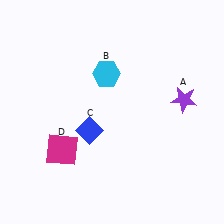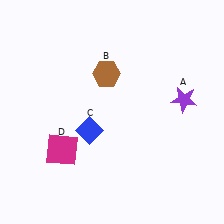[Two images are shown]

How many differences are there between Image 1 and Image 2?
There is 1 difference between the two images.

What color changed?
The hexagon (B) changed from cyan in Image 1 to brown in Image 2.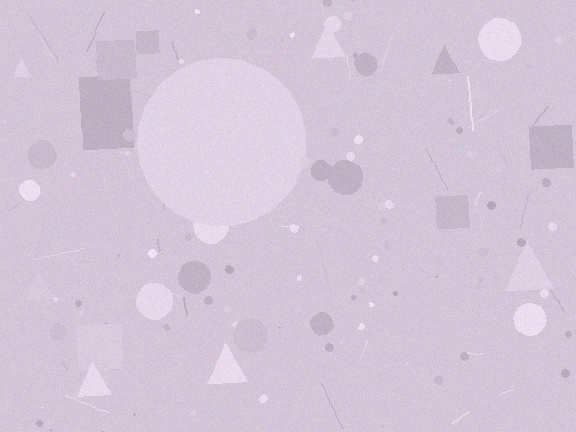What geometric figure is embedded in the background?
A circle is embedded in the background.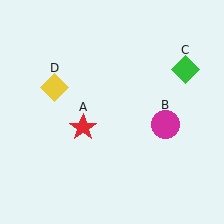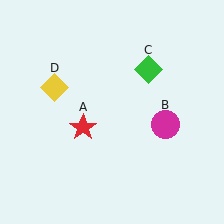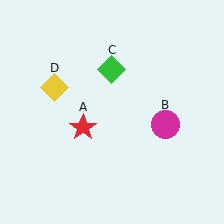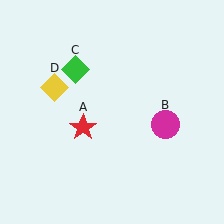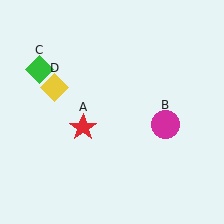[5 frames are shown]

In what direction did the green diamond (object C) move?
The green diamond (object C) moved left.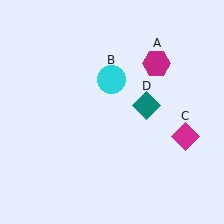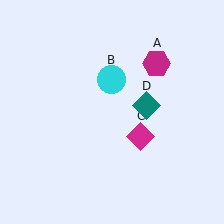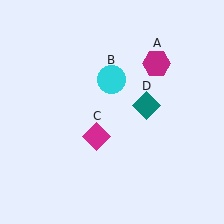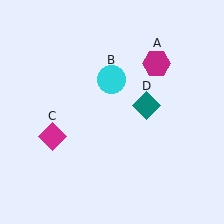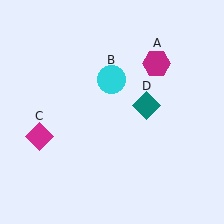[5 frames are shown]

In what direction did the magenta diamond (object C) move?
The magenta diamond (object C) moved left.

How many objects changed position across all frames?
1 object changed position: magenta diamond (object C).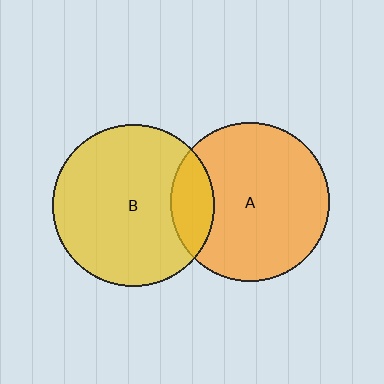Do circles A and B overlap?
Yes.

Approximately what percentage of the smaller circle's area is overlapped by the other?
Approximately 15%.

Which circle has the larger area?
Circle B (yellow).